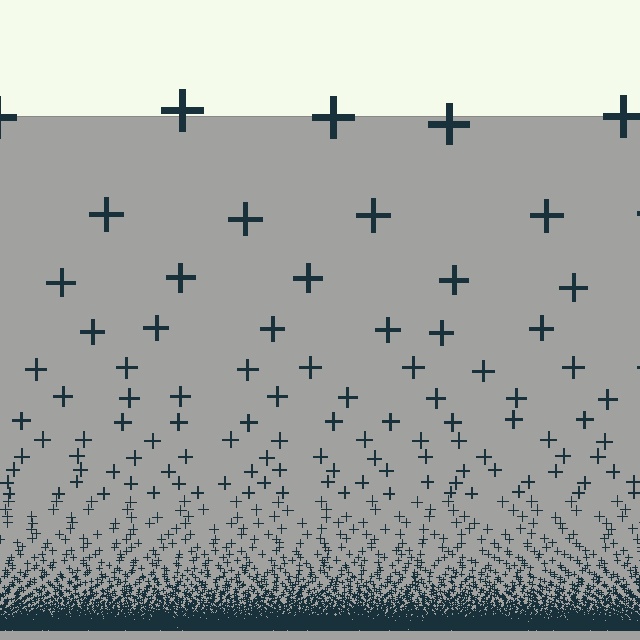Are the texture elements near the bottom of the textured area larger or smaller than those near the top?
Smaller. The gradient is inverted — elements near the bottom are smaller and denser.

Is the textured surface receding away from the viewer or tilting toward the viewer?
The surface appears to tilt toward the viewer. Texture elements get larger and sparser toward the top.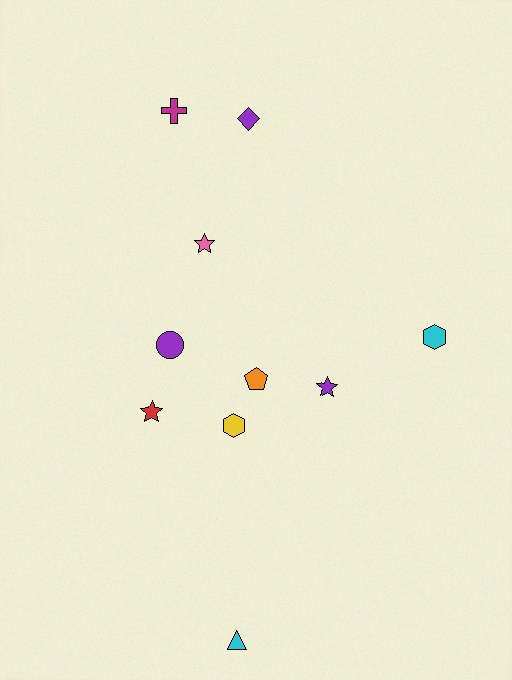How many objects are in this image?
There are 10 objects.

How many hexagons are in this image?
There are 2 hexagons.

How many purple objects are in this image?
There are 3 purple objects.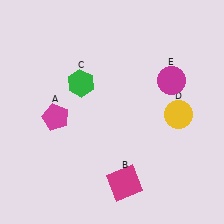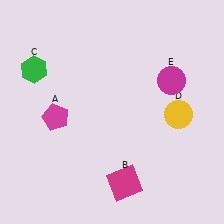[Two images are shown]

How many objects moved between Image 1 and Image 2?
1 object moved between the two images.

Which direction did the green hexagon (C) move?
The green hexagon (C) moved left.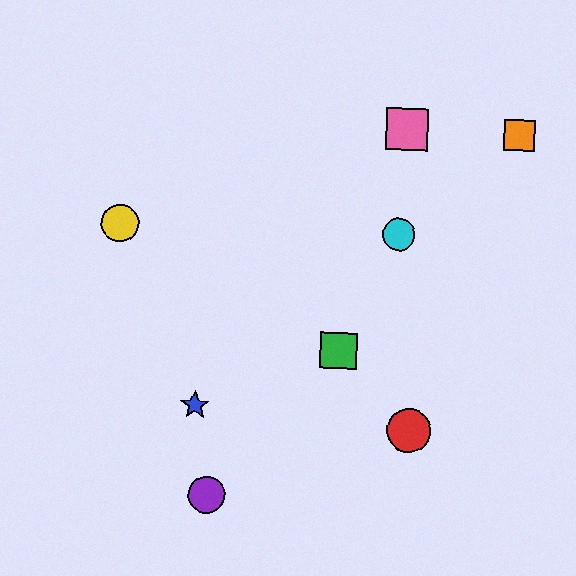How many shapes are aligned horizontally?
2 shapes (the yellow circle, the cyan circle) are aligned horizontally.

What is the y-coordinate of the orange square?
The orange square is at y≈135.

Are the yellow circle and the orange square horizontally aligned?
No, the yellow circle is at y≈223 and the orange square is at y≈135.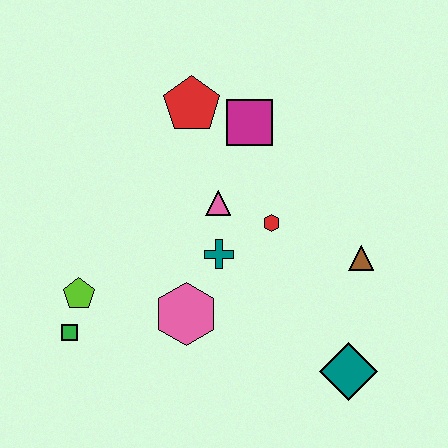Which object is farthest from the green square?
The brown triangle is farthest from the green square.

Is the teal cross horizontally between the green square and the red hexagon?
Yes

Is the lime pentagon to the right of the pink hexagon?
No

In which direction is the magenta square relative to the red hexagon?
The magenta square is above the red hexagon.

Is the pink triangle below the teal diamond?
No